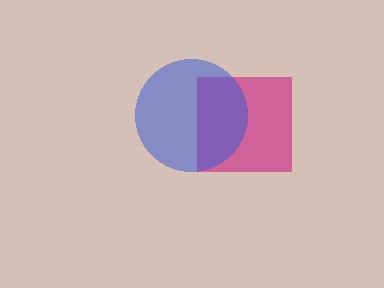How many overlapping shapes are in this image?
There are 2 overlapping shapes in the image.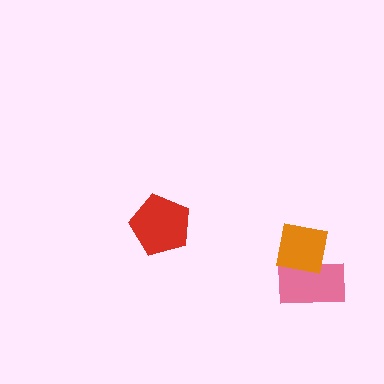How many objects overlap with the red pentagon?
0 objects overlap with the red pentagon.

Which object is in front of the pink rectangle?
The orange square is in front of the pink rectangle.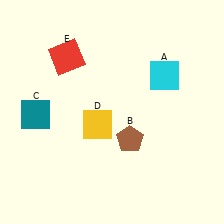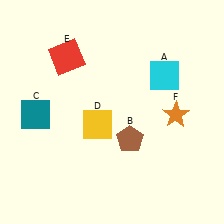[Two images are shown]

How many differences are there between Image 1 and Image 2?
There is 1 difference between the two images.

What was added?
An orange star (F) was added in Image 2.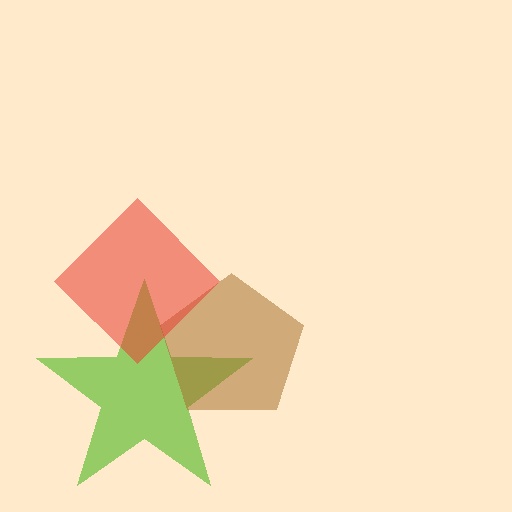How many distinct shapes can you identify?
There are 3 distinct shapes: a lime star, a brown pentagon, a red diamond.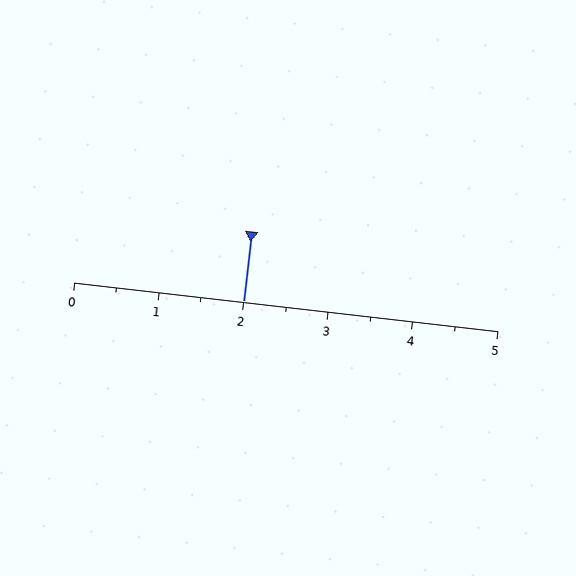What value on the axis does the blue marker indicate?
The marker indicates approximately 2.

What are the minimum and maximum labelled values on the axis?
The axis runs from 0 to 5.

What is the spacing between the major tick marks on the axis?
The major ticks are spaced 1 apart.